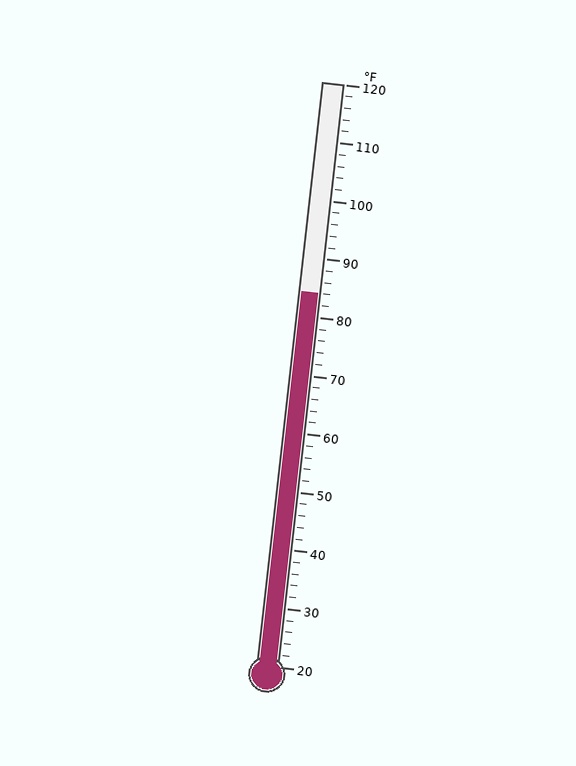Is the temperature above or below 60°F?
The temperature is above 60°F.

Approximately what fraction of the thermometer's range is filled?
The thermometer is filled to approximately 65% of its range.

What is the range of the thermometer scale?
The thermometer scale ranges from 20°F to 120°F.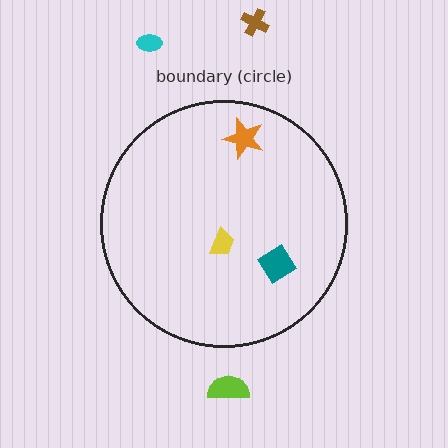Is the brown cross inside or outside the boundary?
Outside.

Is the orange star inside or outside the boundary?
Inside.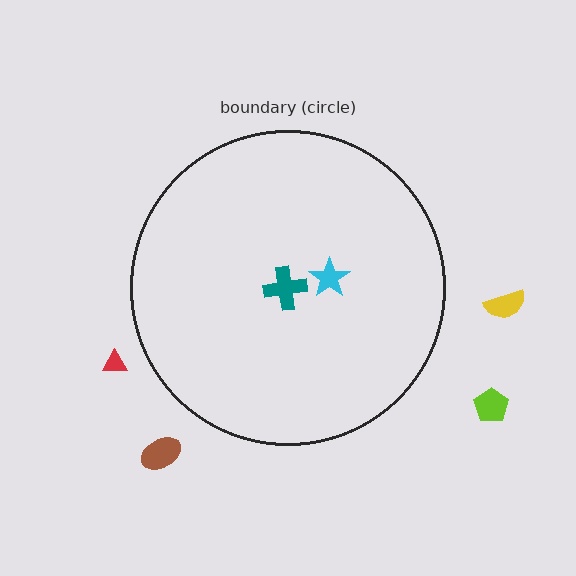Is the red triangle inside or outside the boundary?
Outside.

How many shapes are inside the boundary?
2 inside, 4 outside.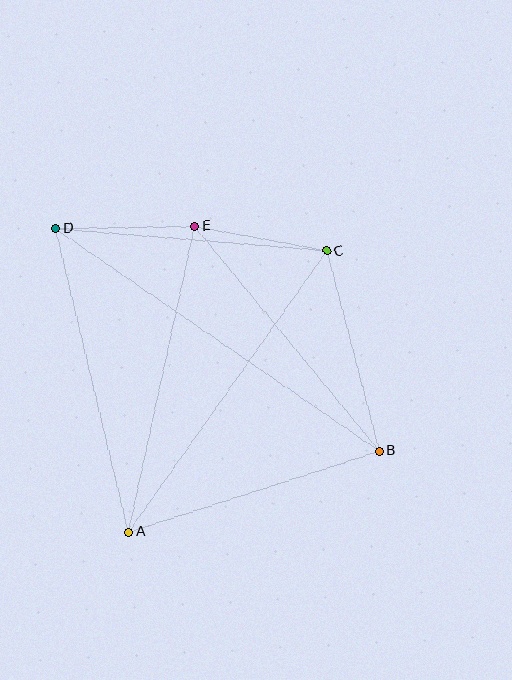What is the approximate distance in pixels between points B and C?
The distance between B and C is approximately 207 pixels.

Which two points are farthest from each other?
Points B and D are farthest from each other.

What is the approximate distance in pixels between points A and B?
The distance between A and B is approximately 263 pixels.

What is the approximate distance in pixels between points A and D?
The distance between A and D is approximately 312 pixels.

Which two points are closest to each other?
Points C and E are closest to each other.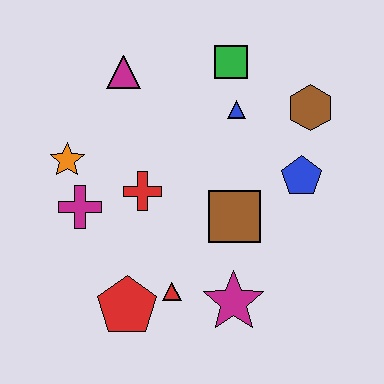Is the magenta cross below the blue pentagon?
Yes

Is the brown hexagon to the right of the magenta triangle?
Yes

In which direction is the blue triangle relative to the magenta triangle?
The blue triangle is to the right of the magenta triangle.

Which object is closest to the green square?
The blue triangle is closest to the green square.